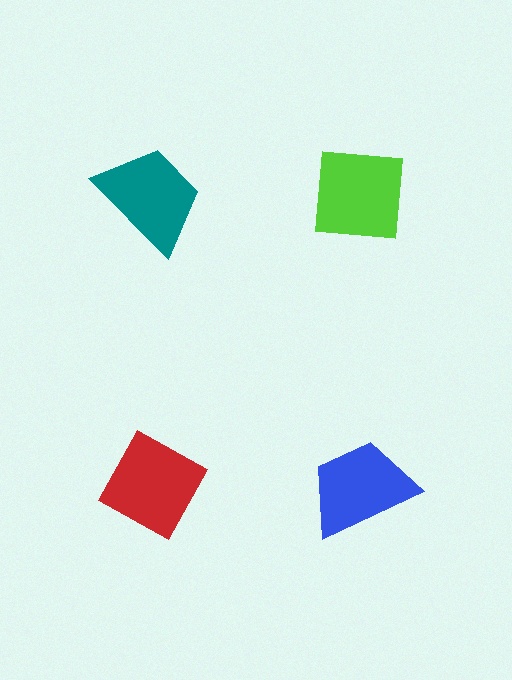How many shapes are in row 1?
2 shapes.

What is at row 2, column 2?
A blue trapezoid.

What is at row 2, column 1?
A red diamond.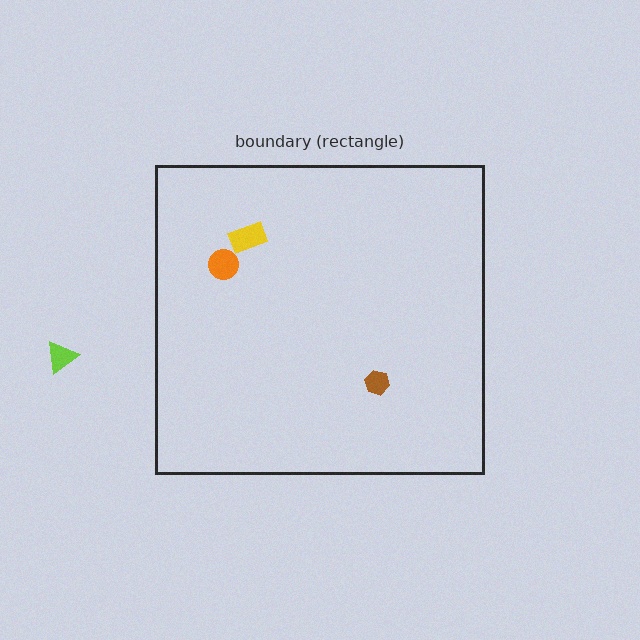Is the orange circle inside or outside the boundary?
Inside.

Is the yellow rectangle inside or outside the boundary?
Inside.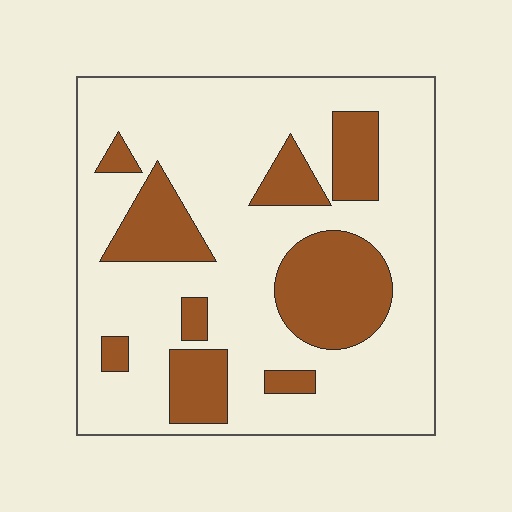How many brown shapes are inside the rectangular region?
9.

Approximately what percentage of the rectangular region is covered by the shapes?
Approximately 25%.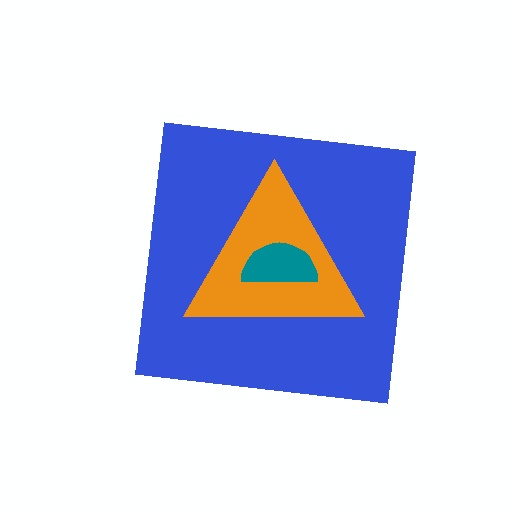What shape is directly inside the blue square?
The orange triangle.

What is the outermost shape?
The blue square.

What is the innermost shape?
The teal semicircle.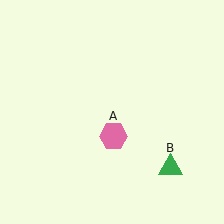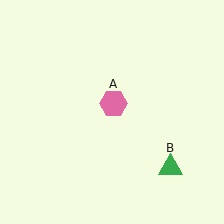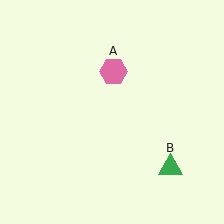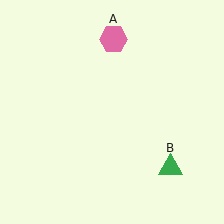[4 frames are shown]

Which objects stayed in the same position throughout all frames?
Green triangle (object B) remained stationary.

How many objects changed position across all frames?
1 object changed position: pink hexagon (object A).